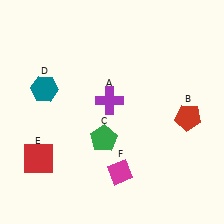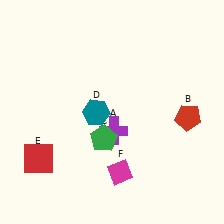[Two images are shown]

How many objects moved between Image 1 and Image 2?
2 objects moved between the two images.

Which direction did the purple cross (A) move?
The purple cross (A) moved down.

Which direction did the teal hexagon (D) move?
The teal hexagon (D) moved right.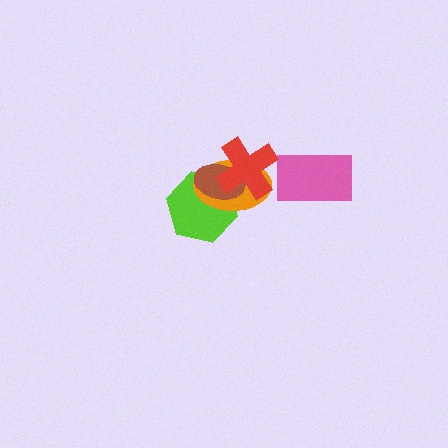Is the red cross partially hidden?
No, no other shape covers it.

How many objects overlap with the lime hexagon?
3 objects overlap with the lime hexagon.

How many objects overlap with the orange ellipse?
3 objects overlap with the orange ellipse.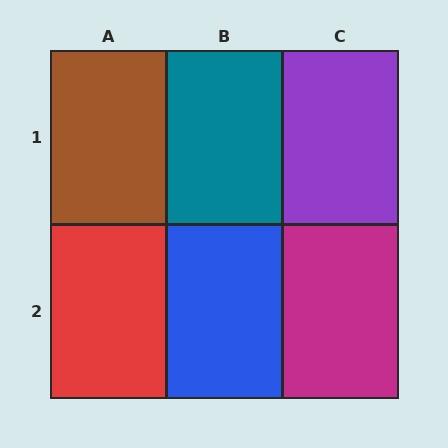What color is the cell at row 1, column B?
Teal.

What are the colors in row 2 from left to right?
Red, blue, magenta.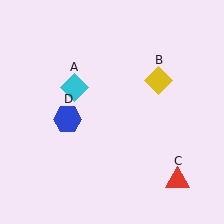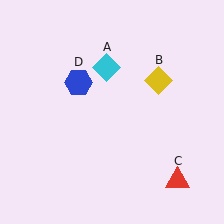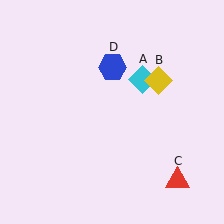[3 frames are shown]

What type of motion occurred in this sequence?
The cyan diamond (object A), blue hexagon (object D) rotated clockwise around the center of the scene.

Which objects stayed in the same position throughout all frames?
Yellow diamond (object B) and red triangle (object C) remained stationary.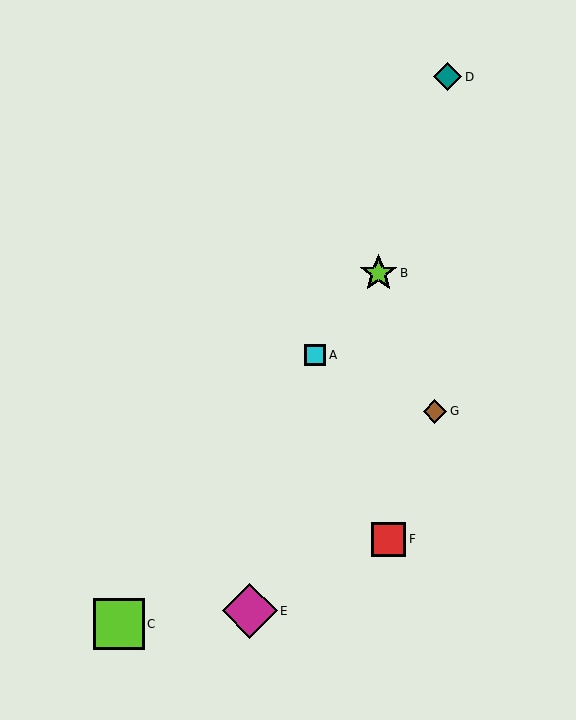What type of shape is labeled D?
Shape D is a teal diamond.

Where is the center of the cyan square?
The center of the cyan square is at (315, 355).